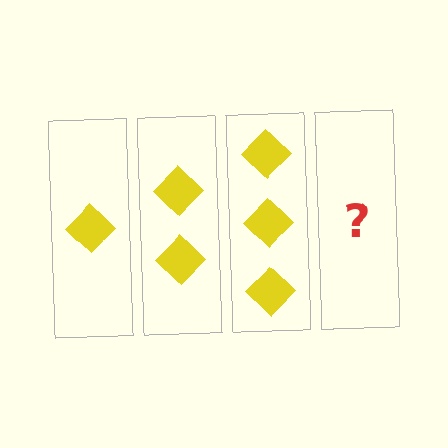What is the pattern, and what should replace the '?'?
The pattern is that each step adds one more diamond. The '?' should be 4 diamonds.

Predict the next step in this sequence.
The next step is 4 diamonds.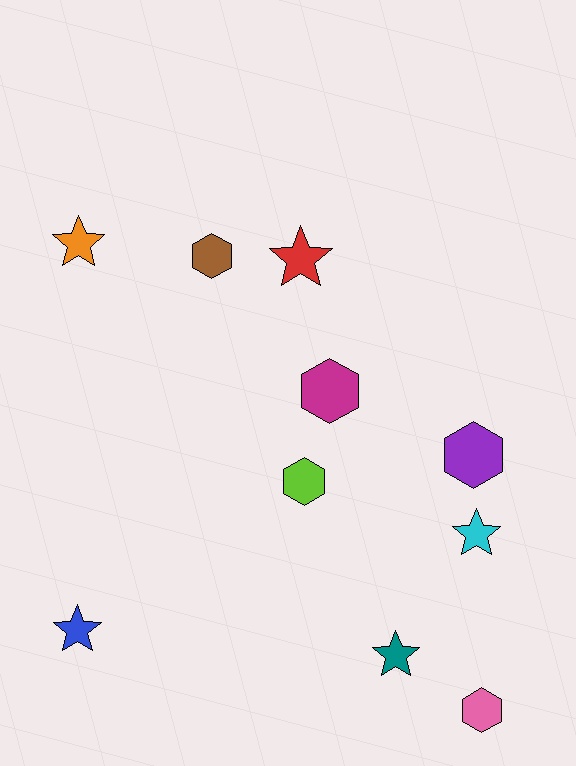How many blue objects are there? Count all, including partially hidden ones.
There is 1 blue object.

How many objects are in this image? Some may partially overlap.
There are 10 objects.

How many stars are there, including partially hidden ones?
There are 5 stars.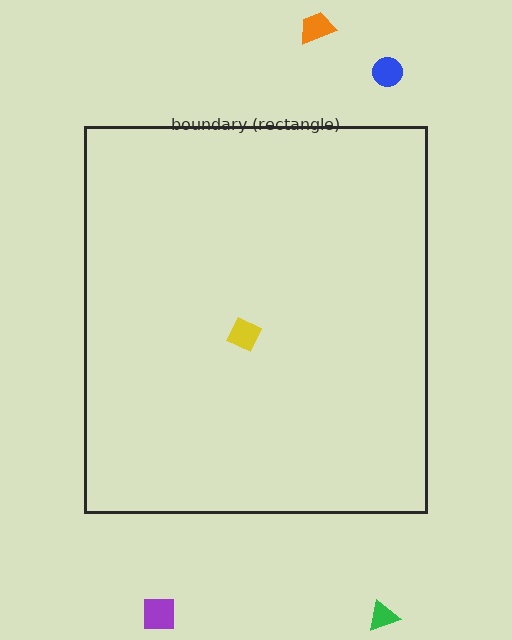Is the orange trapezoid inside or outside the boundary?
Outside.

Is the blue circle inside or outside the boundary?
Outside.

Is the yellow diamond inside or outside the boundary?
Inside.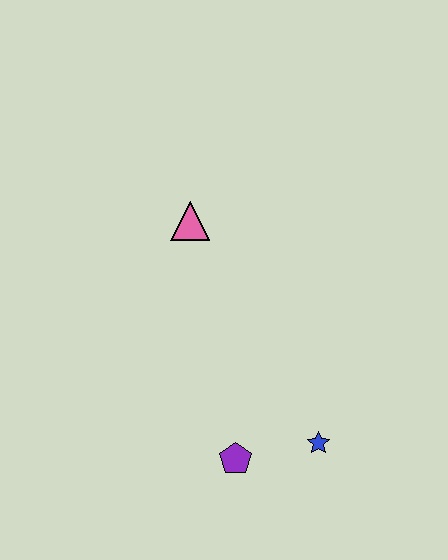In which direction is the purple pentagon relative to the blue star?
The purple pentagon is to the left of the blue star.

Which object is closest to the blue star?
The purple pentagon is closest to the blue star.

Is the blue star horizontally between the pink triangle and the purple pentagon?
No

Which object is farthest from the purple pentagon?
The pink triangle is farthest from the purple pentagon.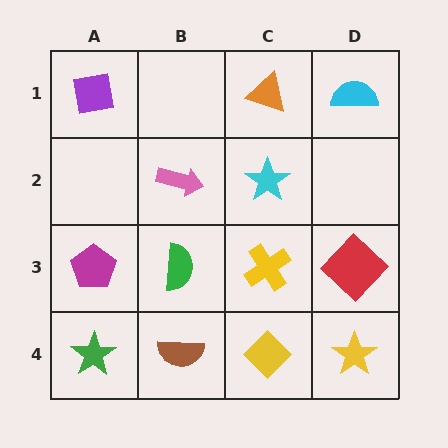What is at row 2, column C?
A cyan star.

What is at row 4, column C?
A yellow diamond.